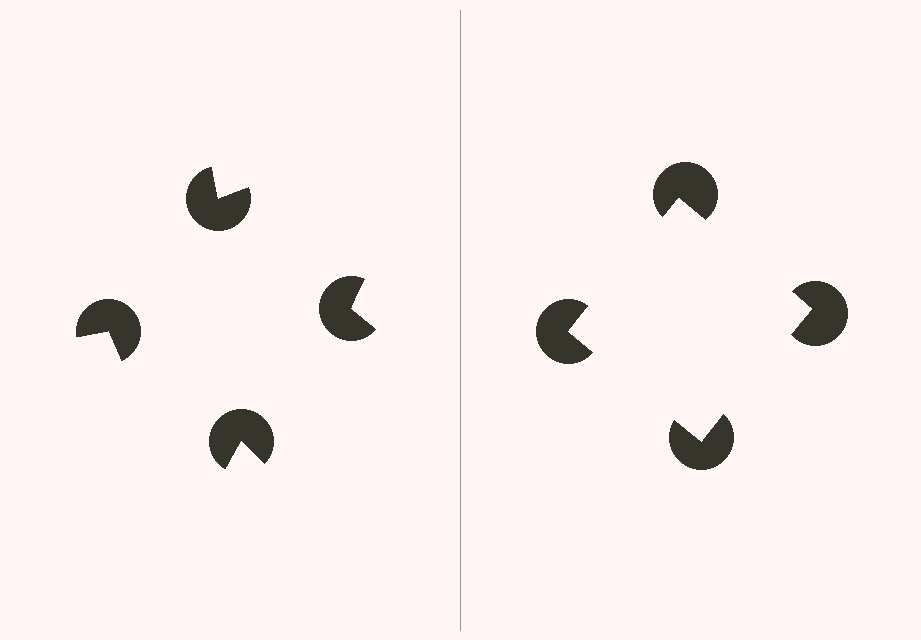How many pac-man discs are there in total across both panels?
8 — 4 on each side.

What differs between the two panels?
The pac-man discs are positioned identically on both sides; only the wedge orientations differ. On the right they align to a square; on the left they are misaligned.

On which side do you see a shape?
An illusory square appears on the right side. On the left side the wedge cuts are rotated, so no coherent shape forms.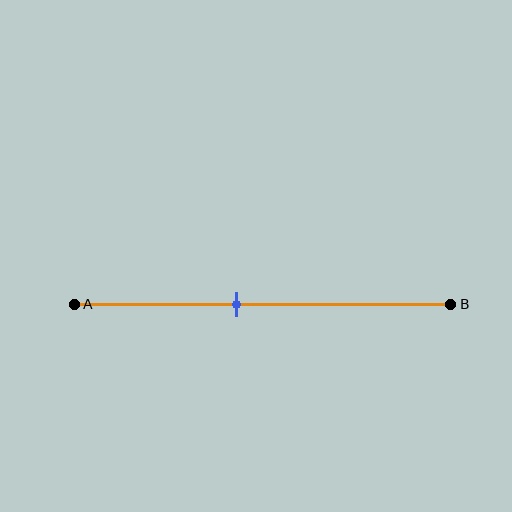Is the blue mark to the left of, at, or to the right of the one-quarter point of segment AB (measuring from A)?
The blue mark is to the right of the one-quarter point of segment AB.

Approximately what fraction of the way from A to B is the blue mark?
The blue mark is approximately 45% of the way from A to B.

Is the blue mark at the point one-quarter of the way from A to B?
No, the mark is at about 45% from A, not at the 25% one-quarter point.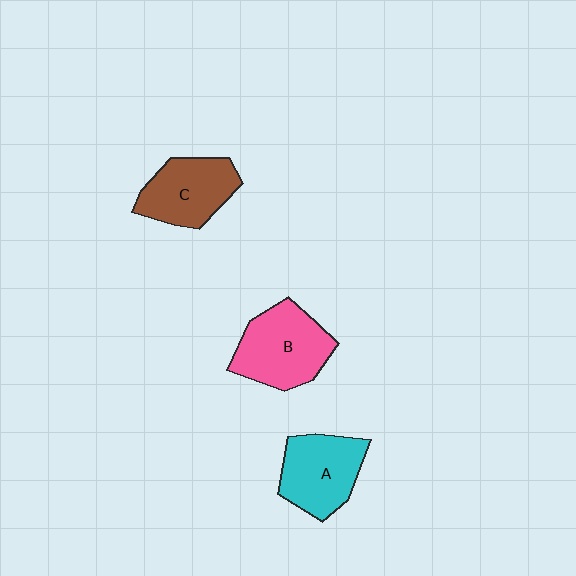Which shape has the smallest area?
Shape C (brown).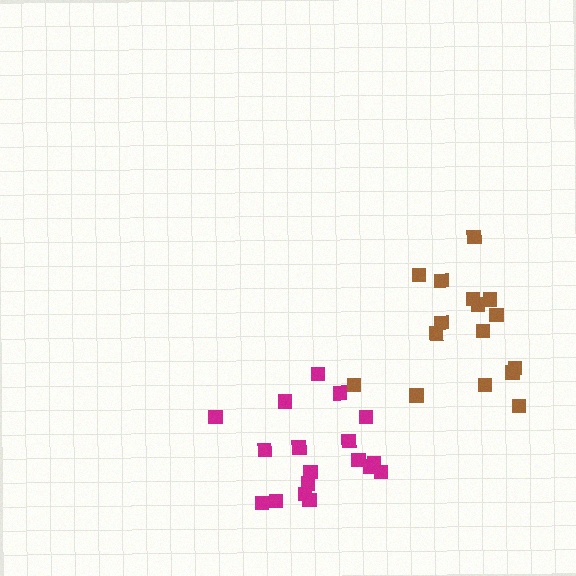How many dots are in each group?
Group 1: 16 dots, Group 2: 18 dots (34 total).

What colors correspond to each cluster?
The clusters are colored: brown, magenta.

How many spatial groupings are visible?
There are 2 spatial groupings.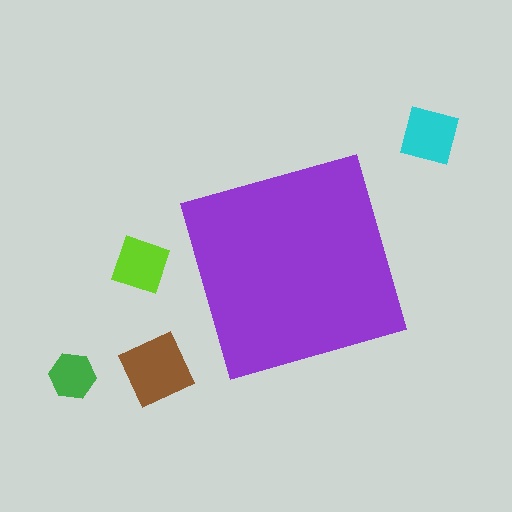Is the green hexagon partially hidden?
No, the green hexagon is fully visible.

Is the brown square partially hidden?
No, the brown square is fully visible.